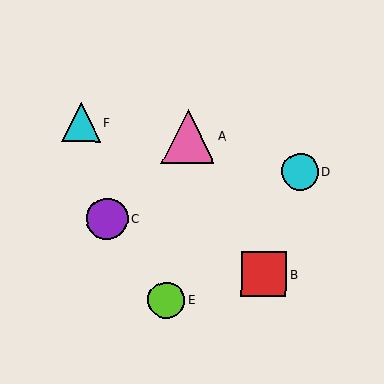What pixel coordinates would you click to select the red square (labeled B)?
Click at (264, 274) to select the red square B.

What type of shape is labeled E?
Shape E is a lime circle.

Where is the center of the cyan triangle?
The center of the cyan triangle is at (81, 122).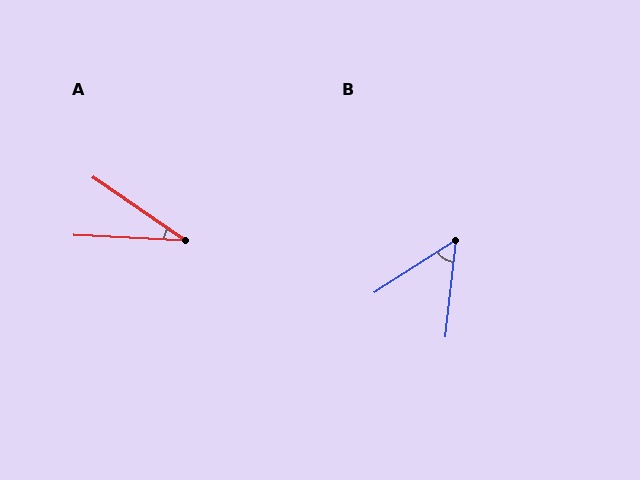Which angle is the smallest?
A, at approximately 32 degrees.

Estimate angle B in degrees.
Approximately 51 degrees.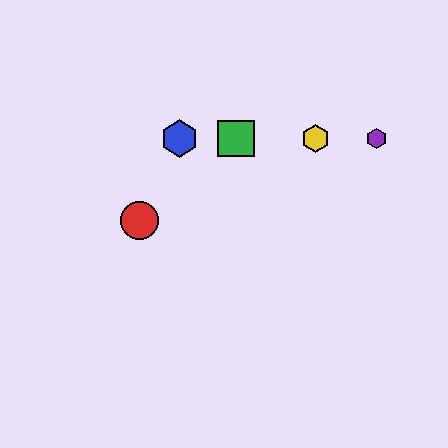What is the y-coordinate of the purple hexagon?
The purple hexagon is at y≈138.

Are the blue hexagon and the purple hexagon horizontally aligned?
Yes, both are at y≈138.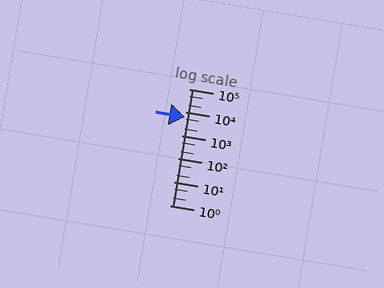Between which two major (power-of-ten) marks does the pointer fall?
The pointer is between 1000 and 10000.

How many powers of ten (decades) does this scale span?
The scale spans 5 decades, from 1 to 100000.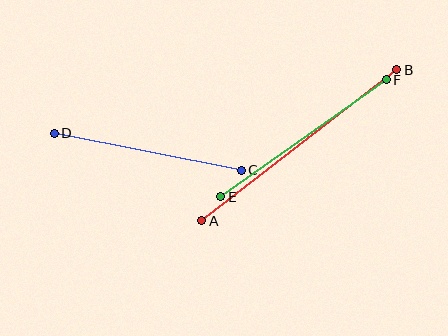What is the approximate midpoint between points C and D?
The midpoint is at approximately (148, 152) pixels.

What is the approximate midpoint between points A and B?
The midpoint is at approximately (299, 145) pixels.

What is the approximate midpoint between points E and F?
The midpoint is at approximately (304, 138) pixels.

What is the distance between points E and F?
The distance is approximately 203 pixels.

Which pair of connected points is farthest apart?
Points A and B are farthest apart.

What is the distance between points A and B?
The distance is approximately 247 pixels.